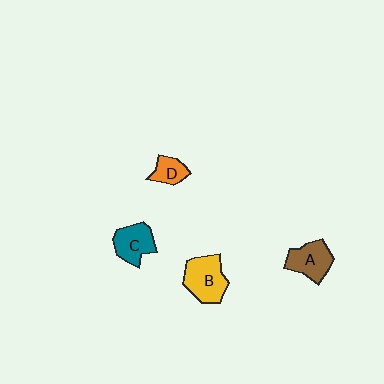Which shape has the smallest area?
Shape D (orange).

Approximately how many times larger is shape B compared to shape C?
Approximately 1.3 times.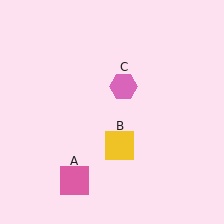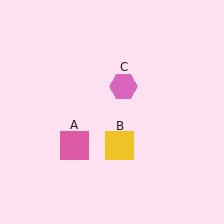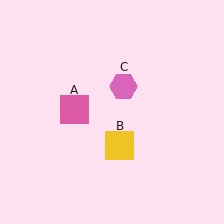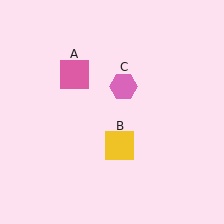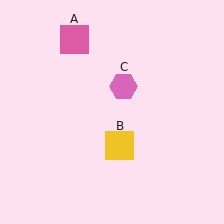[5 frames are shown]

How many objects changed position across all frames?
1 object changed position: pink square (object A).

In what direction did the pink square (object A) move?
The pink square (object A) moved up.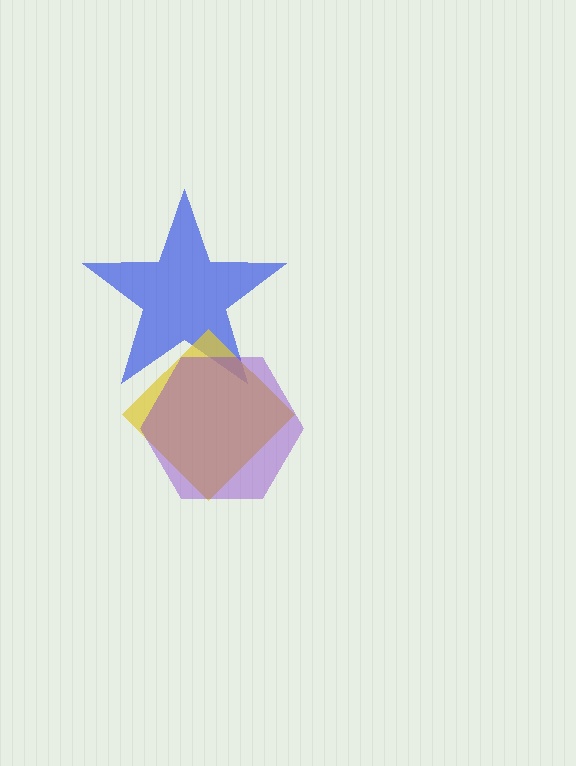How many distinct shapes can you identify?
There are 3 distinct shapes: a blue star, a yellow diamond, a purple hexagon.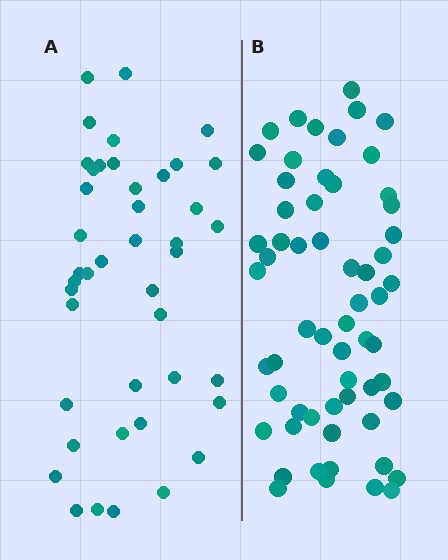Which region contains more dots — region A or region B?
Region B (the right region) has more dots.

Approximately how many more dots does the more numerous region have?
Region B has approximately 15 more dots than region A.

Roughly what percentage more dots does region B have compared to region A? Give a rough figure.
About 40% more.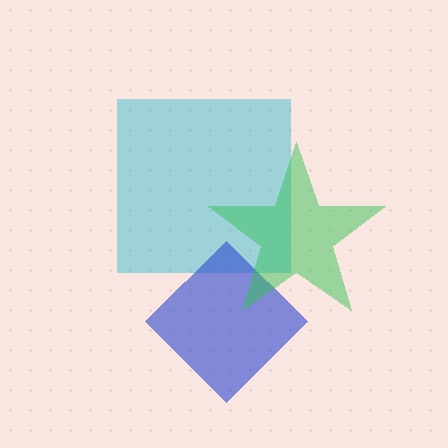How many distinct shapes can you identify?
There are 3 distinct shapes: a cyan square, a blue diamond, a green star.